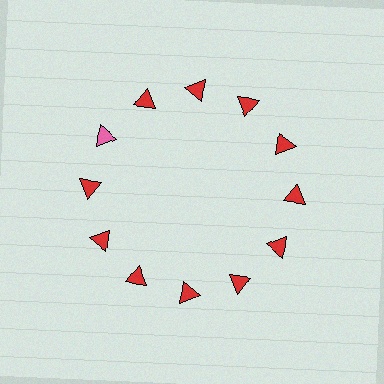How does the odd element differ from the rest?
It has a different color: pink instead of red.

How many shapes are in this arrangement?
There are 12 shapes arranged in a ring pattern.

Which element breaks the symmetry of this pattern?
The pink triangle at roughly the 10 o'clock position breaks the symmetry. All other shapes are red triangles.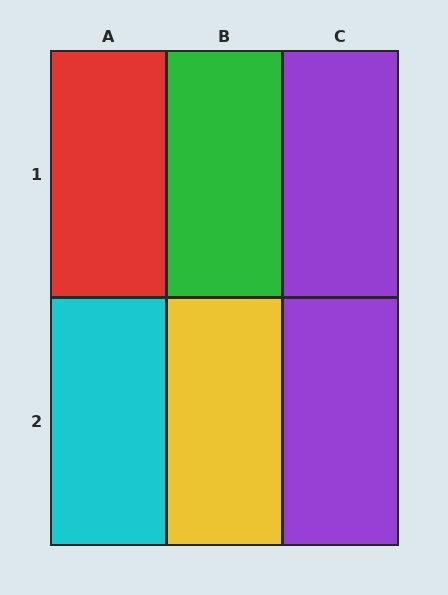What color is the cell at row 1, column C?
Purple.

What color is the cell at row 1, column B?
Green.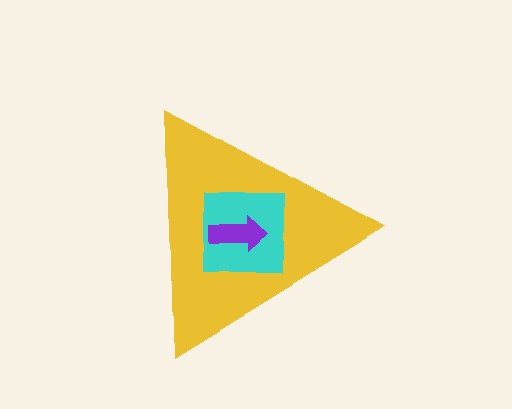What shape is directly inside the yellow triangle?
The cyan square.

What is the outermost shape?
The yellow triangle.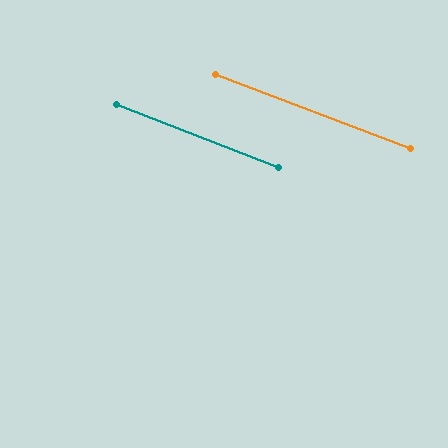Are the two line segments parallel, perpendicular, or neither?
Parallel — their directions differ by only 0.3°.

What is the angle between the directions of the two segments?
Approximately 0 degrees.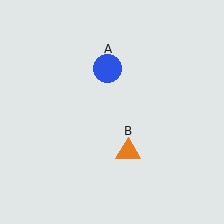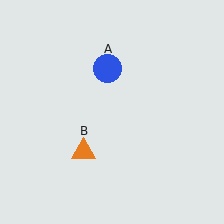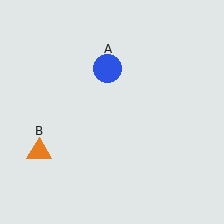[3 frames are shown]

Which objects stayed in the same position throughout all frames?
Blue circle (object A) remained stationary.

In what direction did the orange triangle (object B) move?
The orange triangle (object B) moved left.